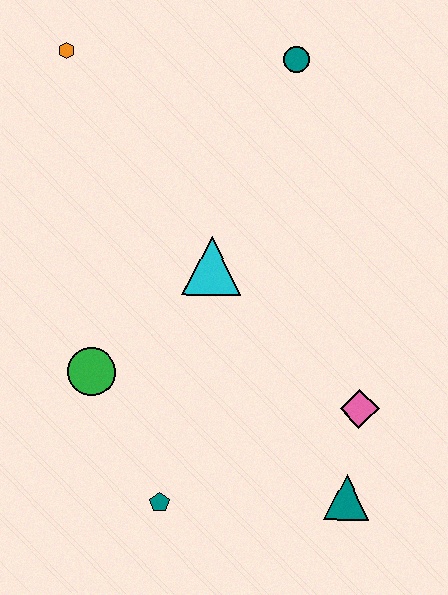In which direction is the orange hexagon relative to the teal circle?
The orange hexagon is to the left of the teal circle.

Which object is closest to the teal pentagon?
The green circle is closest to the teal pentagon.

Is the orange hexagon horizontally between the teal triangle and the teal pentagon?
No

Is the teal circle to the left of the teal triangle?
Yes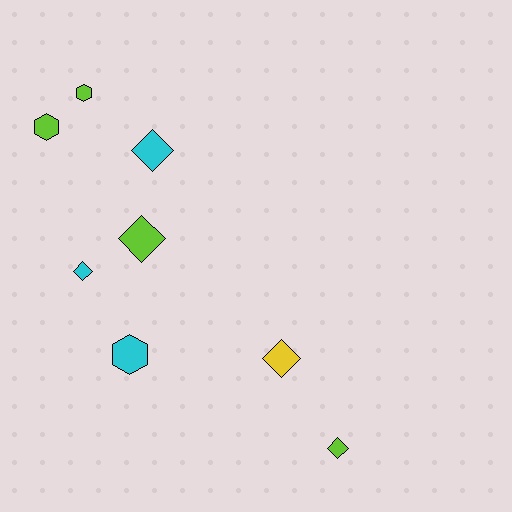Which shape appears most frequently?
Diamond, with 5 objects.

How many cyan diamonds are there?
There are 2 cyan diamonds.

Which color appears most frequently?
Lime, with 4 objects.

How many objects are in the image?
There are 8 objects.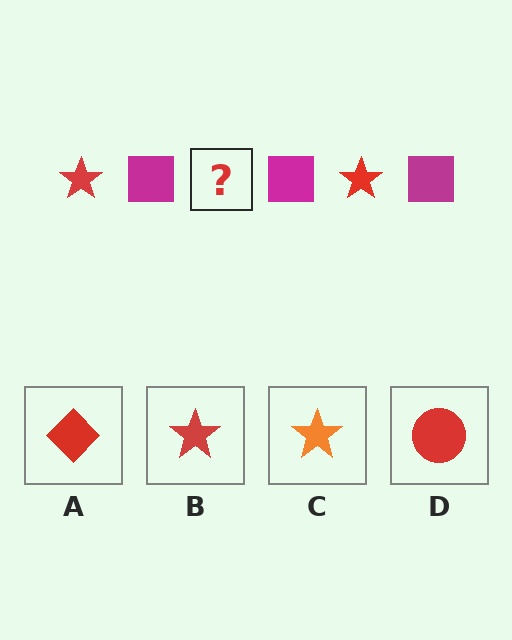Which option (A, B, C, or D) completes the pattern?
B.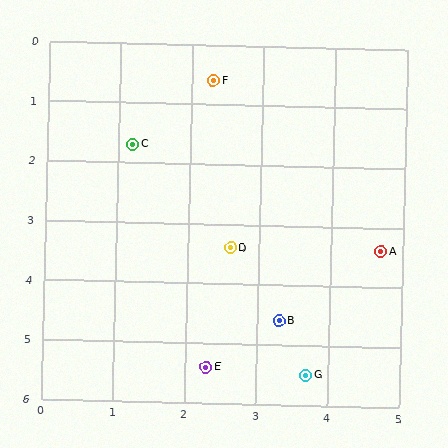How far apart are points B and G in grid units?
Points B and G are about 1.0 grid units apart.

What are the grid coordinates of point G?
Point G is at approximately (3.7, 5.5).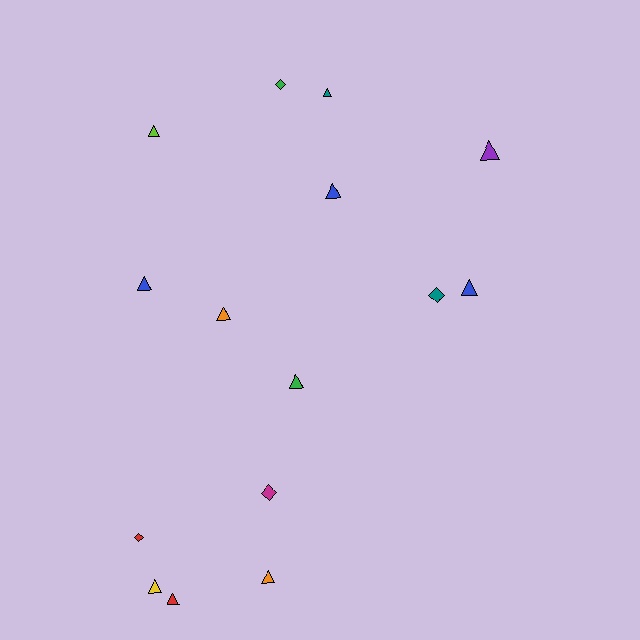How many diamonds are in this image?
There are 4 diamonds.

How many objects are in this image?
There are 15 objects.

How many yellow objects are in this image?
There is 1 yellow object.